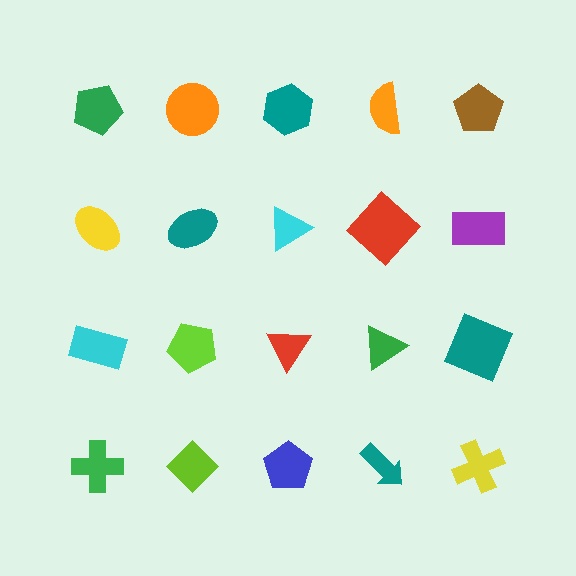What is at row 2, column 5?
A purple rectangle.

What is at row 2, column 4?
A red diamond.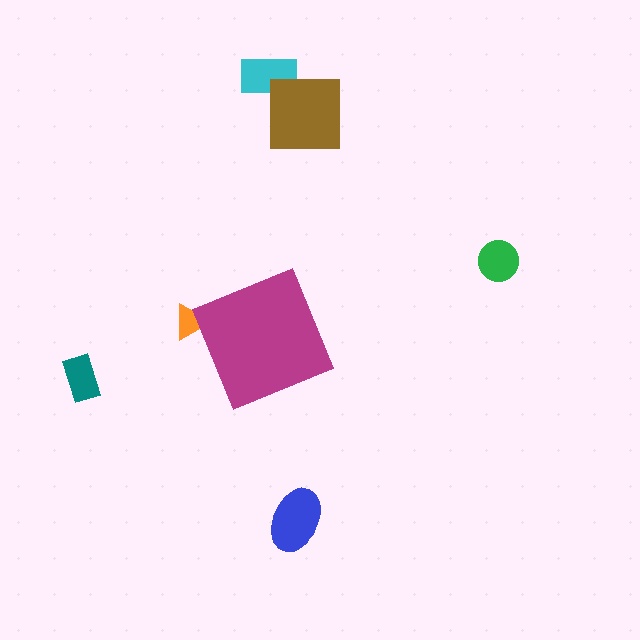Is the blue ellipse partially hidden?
No, the blue ellipse is fully visible.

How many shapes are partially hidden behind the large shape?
1 shape is partially hidden.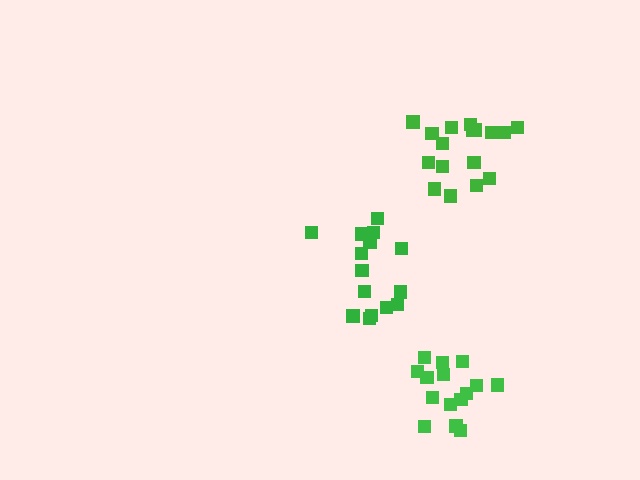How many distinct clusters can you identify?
There are 3 distinct clusters.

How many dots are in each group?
Group 1: 15 dots, Group 2: 17 dots, Group 3: 15 dots (47 total).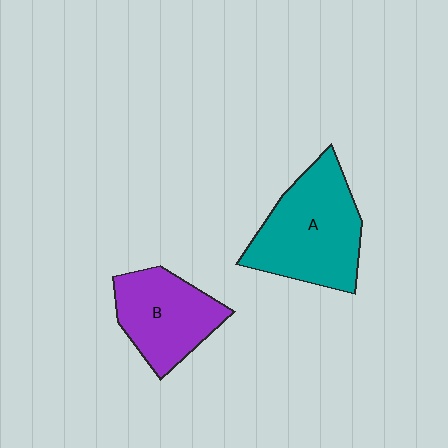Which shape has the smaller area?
Shape B (purple).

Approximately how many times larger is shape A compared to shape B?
Approximately 1.3 times.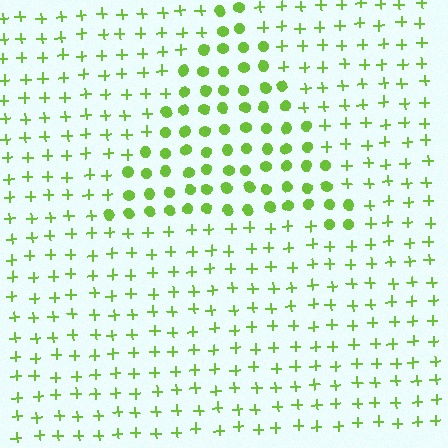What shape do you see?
I see a triangle.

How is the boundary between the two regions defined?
The boundary is defined by a change in element shape: circles inside vs. plus signs outside. All elements share the same color and spacing.